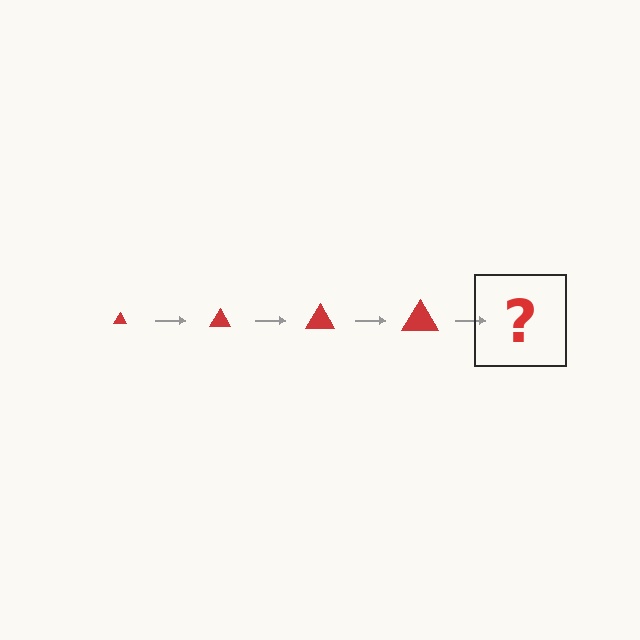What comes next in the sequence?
The next element should be a red triangle, larger than the previous one.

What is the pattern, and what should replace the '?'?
The pattern is that the triangle gets progressively larger each step. The '?' should be a red triangle, larger than the previous one.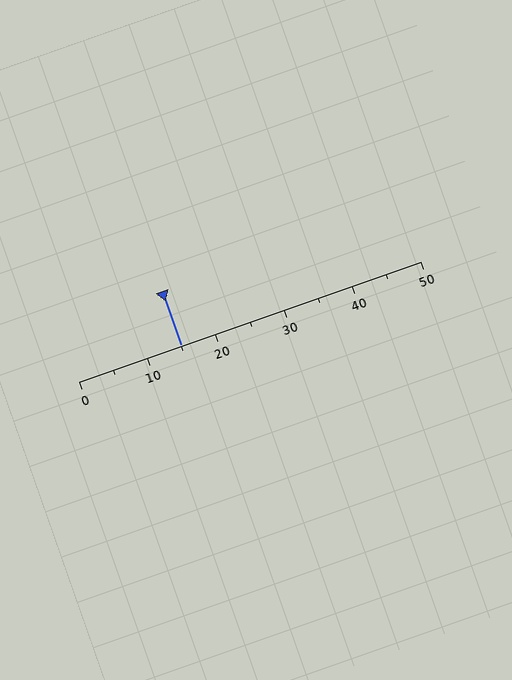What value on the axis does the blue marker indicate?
The marker indicates approximately 15.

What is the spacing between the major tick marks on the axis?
The major ticks are spaced 10 apart.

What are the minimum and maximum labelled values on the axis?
The axis runs from 0 to 50.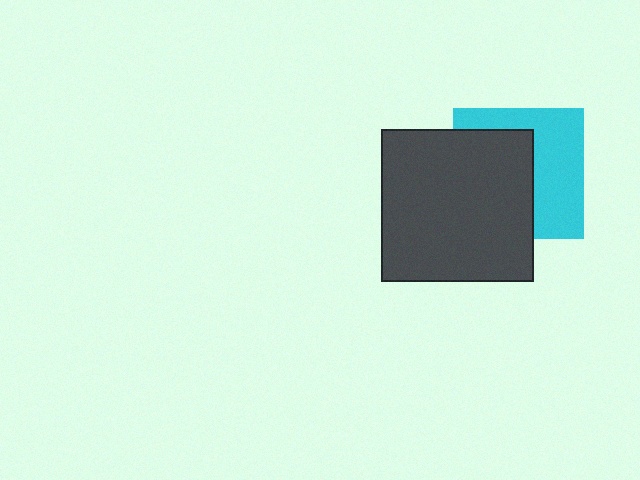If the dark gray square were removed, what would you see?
You would see the complete cyan square.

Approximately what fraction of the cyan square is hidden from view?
Roughly 51% of the cyan square is hidden behind the dark gray square.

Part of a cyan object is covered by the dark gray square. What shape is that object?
It is a square.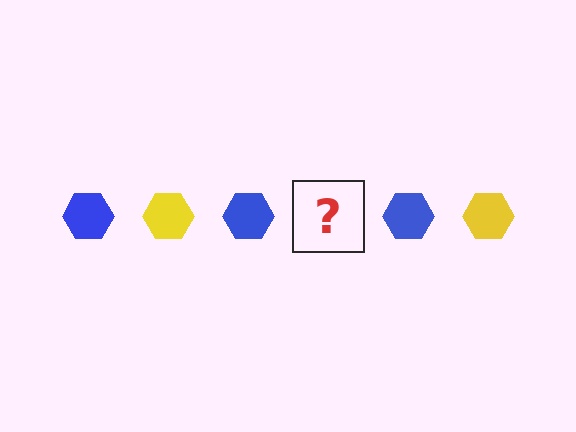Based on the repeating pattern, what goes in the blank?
The blank should be a yellow hexagon.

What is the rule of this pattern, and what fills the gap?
The rule is that the pattern cycles through blue, yellow hexagons. The gap should be filled with a yellow hexagon.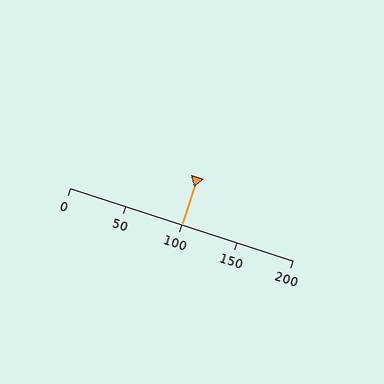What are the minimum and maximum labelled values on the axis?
The axis runs from 0 to 200.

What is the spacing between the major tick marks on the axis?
The major ticks are spaced 50 apart.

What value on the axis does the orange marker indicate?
The marker indicates approximately 100.